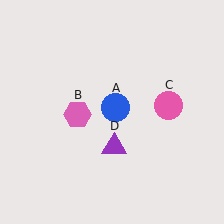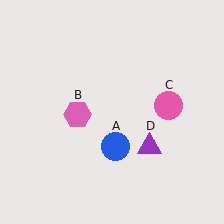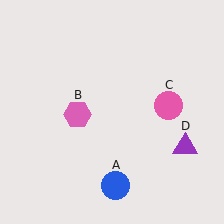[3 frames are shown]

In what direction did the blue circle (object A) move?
The blue circle (object A) moved down.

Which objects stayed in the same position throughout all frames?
Pink hexagon (object B) and pink circle (object C) remained stationary.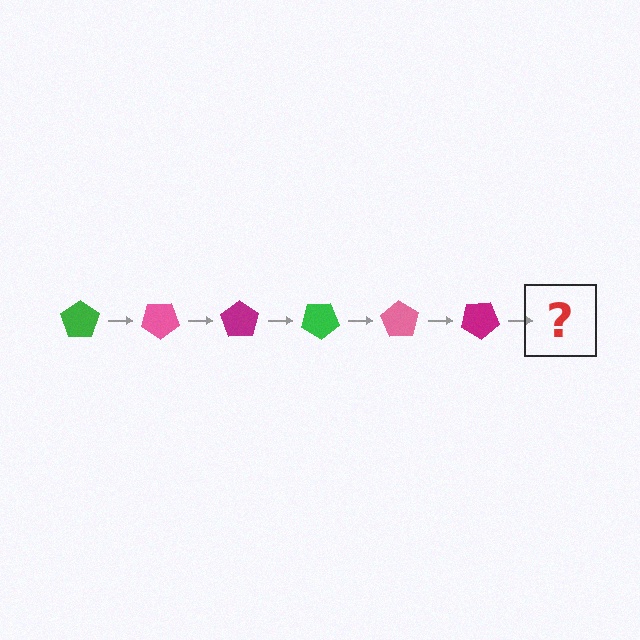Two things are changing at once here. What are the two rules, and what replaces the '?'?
The two rules are that it rotates 35 degrees each step and the color cycles through green, pink, and magenta. The '?' should be a green pentagon, rotated 210 degrees from the start.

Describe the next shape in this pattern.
It should be a green pentagon, rotated 210 degrees from the start.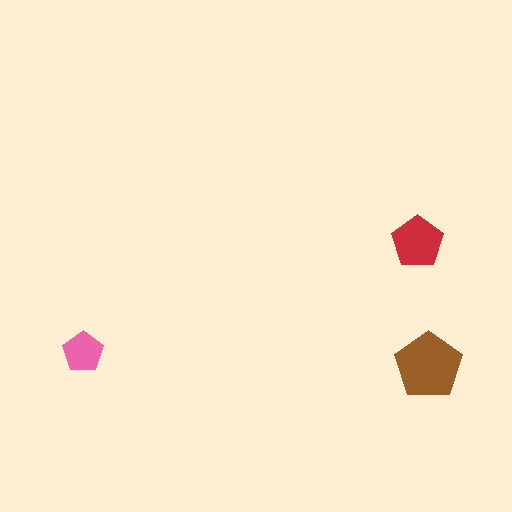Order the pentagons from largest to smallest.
the brown one, the red one, the pink one.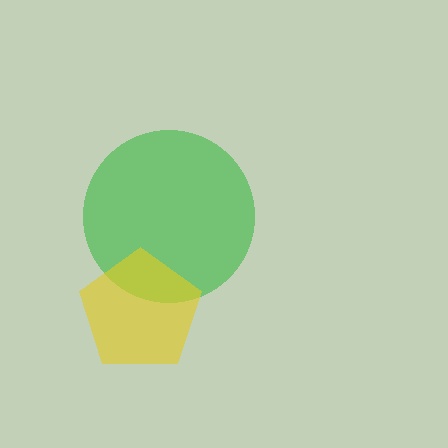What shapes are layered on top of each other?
The layered shapes are: a green circle, a yellow pentagon.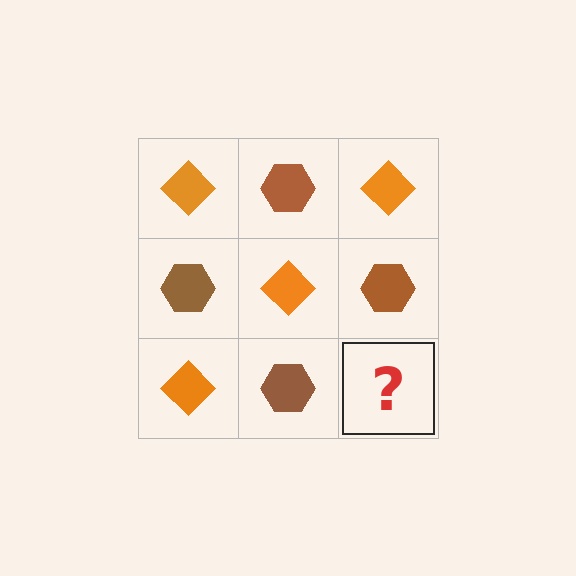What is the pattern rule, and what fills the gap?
The rule is that it alternates orange diamond and brown hexagon in a checkerboard pattern. The gap should be filled with an orange diamond.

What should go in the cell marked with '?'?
The missing cell should contain an orange diamond.